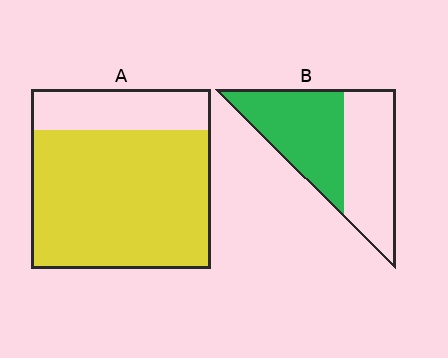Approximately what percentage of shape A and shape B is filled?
A is approximately 75% and B is approximately 50%.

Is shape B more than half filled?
Roughly half.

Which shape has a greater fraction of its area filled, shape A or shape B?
Shape A.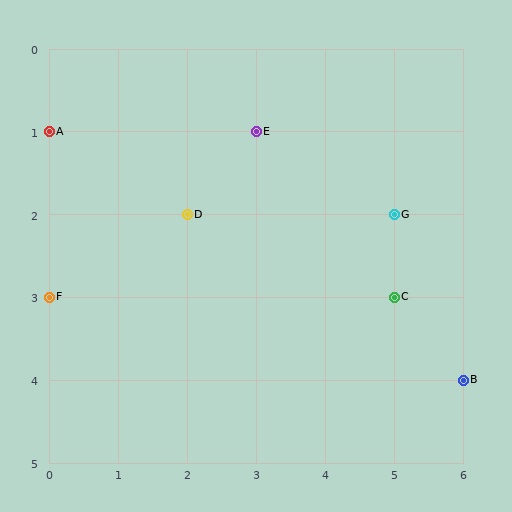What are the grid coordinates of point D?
Point D is at grid coordinates (2, 2).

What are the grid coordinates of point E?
Point E is at grid coordinates (3, 1).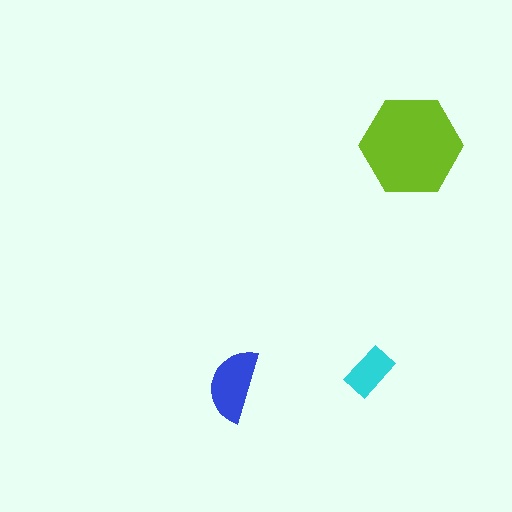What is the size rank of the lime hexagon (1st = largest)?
1st.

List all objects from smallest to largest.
The cyan rectangle, the blue semicircle, the lime hexagon.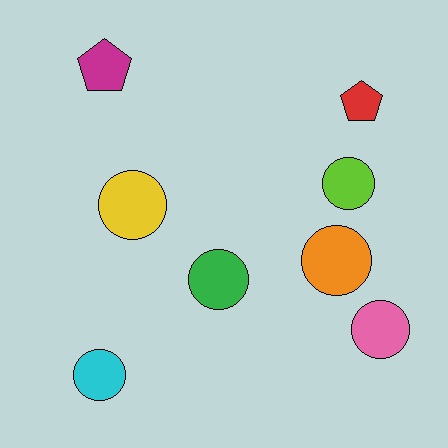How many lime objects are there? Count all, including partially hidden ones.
There is 1 lime object.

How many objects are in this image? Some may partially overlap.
There are 8 objects.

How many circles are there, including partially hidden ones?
There are 6 circles.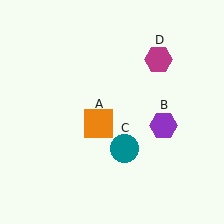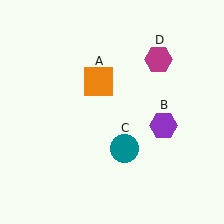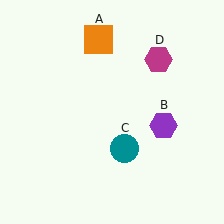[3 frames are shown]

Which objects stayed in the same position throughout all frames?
Purple hexagon (object B) and teal circle (object C) and magenta hexagon (object D) remained stationary.